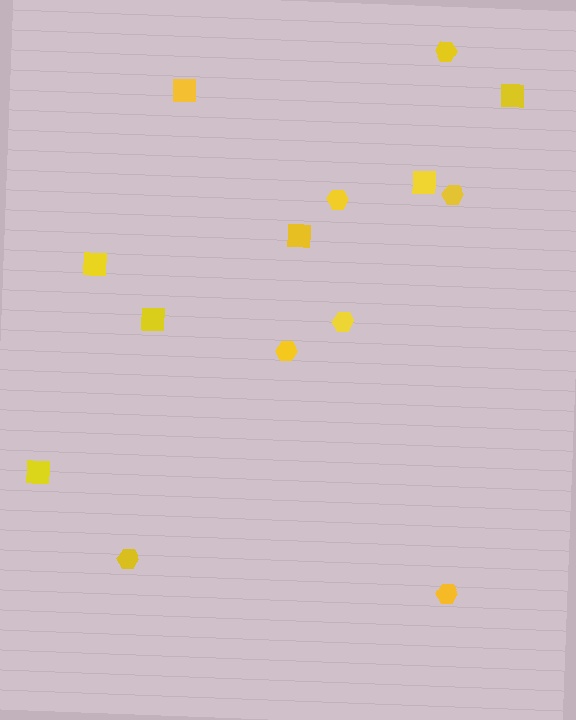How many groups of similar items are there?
There are 2 groups: one group of hexagons (7) and one group of squares (7).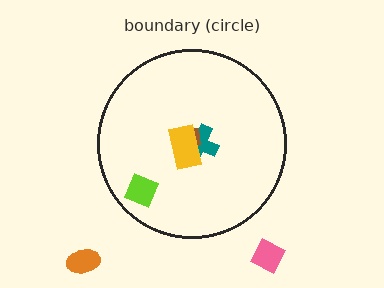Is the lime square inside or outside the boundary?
Inside.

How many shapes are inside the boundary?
4 inside, 2 outside.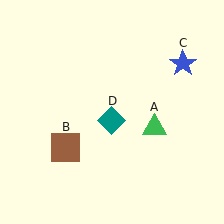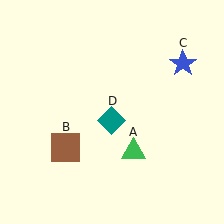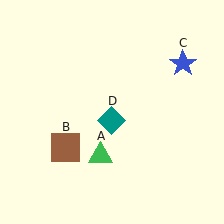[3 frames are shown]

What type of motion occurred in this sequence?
The green triangle (object A) rotated clockwise around the center of the scene.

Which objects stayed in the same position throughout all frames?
Brown square (object B) and blue star (object C) and teal diamond (object D) remained stationary.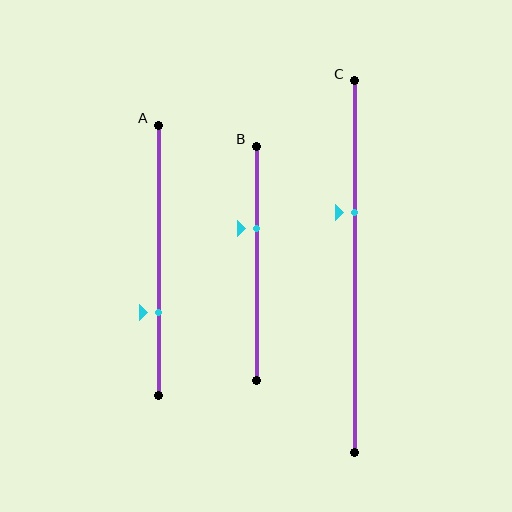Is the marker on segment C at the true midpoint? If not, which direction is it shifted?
No, the marker on segment C is shifted upward by about 15% of the segment length.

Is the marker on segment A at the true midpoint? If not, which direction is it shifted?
No, the marker on segment A is shifted downward by about 19% of the segment length.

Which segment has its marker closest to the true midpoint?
Segment C has its marker closest to the true midpoint.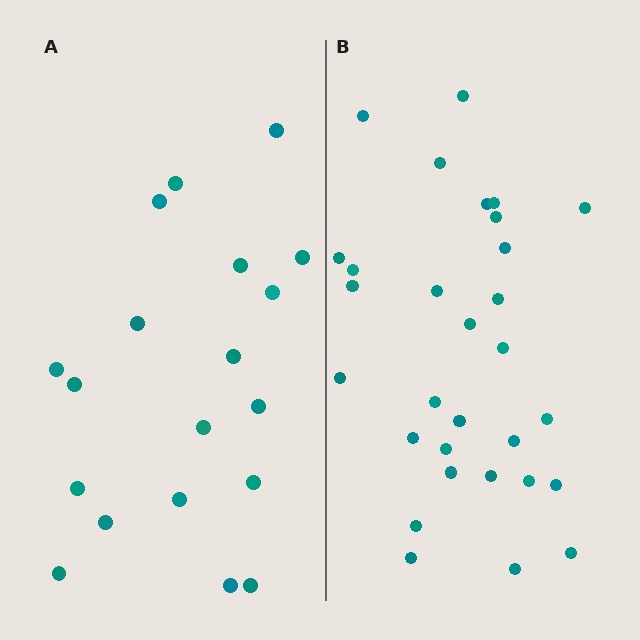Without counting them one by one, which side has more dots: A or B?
Region B (the right region) has more dots.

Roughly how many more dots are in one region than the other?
Region B has roughly 12 or so more dots than region A.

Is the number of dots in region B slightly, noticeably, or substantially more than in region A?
Region B has substantially more. The ratio is roughly 1.6 to 1.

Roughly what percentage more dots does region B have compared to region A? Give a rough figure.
About 60% more.